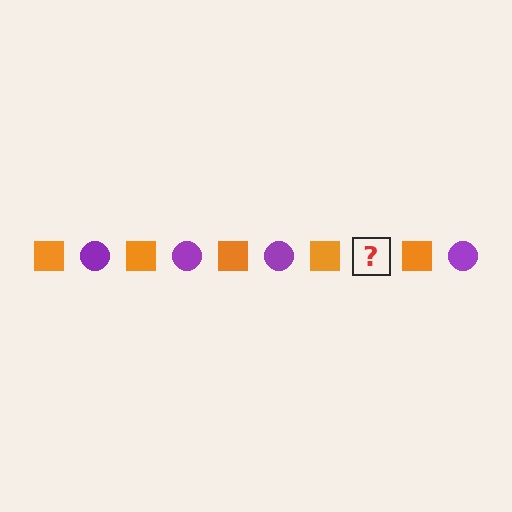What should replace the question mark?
The question mark should be replaced with a purple circle.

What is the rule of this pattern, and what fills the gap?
The rule is that the pattern alternates between orange square and purple circle. The gap should be filled with a purple circle.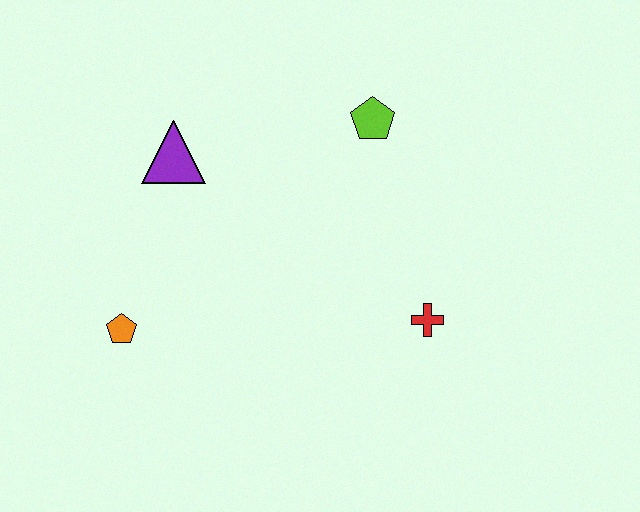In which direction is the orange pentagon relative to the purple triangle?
The orange pentagon is below the purple triangle.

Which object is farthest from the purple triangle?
The red cross is farthest from the purple triangle.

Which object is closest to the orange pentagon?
The purple triangle is closest to the orange pentagon.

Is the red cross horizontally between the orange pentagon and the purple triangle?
No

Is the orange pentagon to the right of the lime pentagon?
No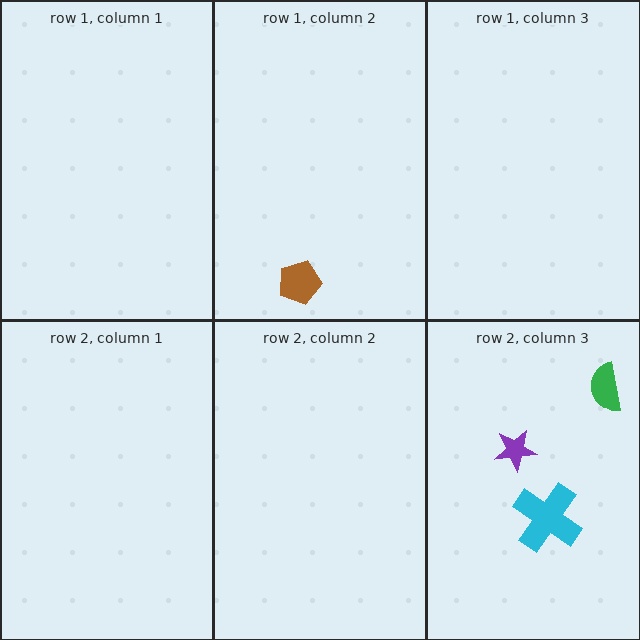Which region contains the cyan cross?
The row 2, column 3 region.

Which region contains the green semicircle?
The row 2, column 3 region.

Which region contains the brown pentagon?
The row 1, column 2 region.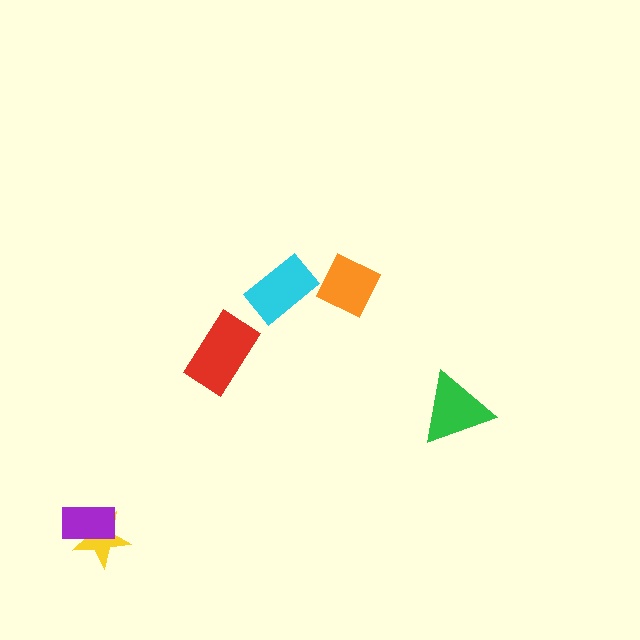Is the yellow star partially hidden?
Yes, it is partially covered by another shape.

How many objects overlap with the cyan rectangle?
0 objects overlap with the cyan rectangle.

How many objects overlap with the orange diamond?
0 objects overlap with the orange diamond.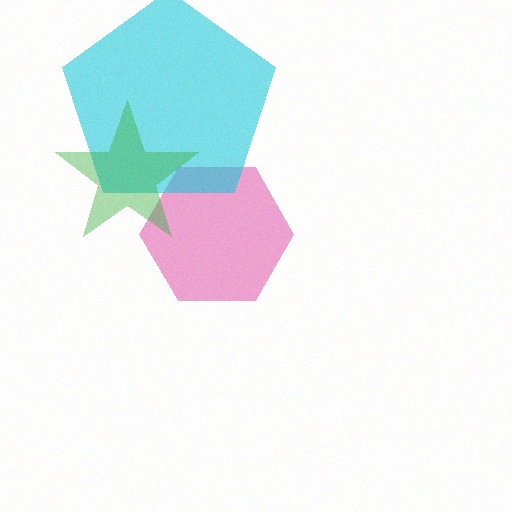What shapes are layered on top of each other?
The layered shapes are: a pink hexagon, a cyan pentagon, a green star.